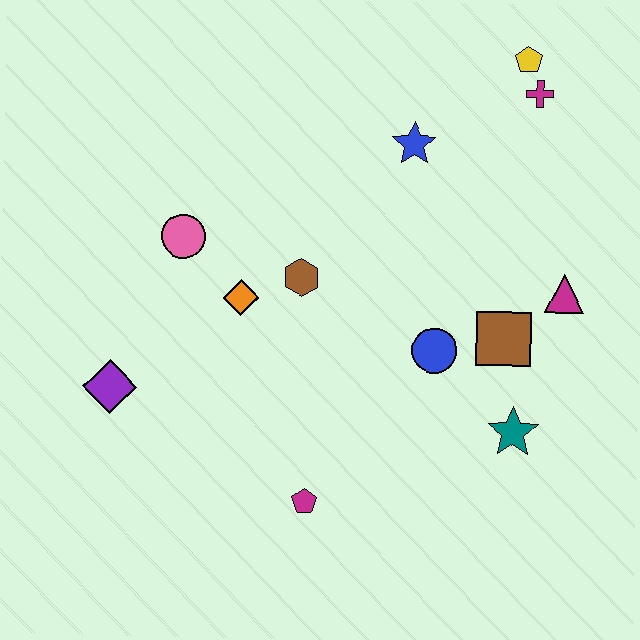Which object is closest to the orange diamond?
The brown hexagon is closest to the orange diamond.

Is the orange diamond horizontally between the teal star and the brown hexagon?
No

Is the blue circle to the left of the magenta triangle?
Yes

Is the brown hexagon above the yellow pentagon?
No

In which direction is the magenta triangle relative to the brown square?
The magenta triangle is to the right of the brown square.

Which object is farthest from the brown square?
The purple diamond is farthest from the brown square.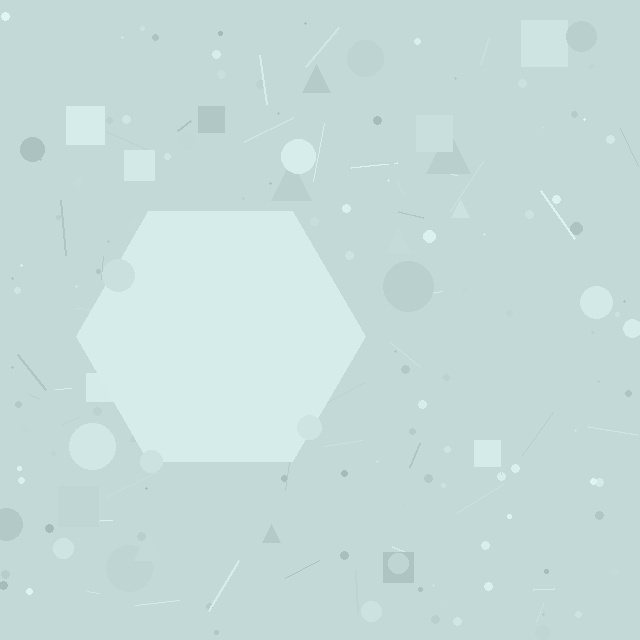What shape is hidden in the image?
A hexagon is hidden in the image.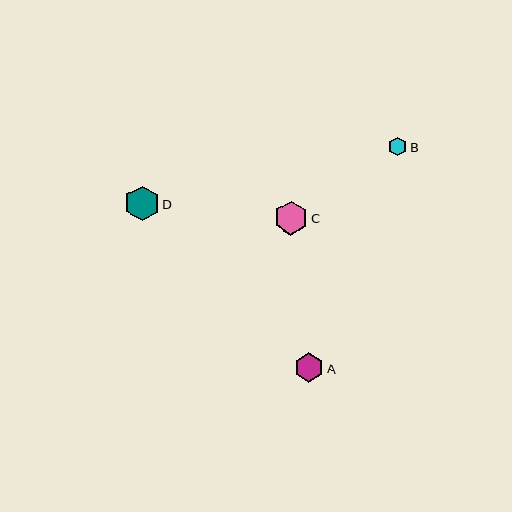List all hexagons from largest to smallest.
From largest to smallest: D, C, A, B.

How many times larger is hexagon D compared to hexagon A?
Hexagon D is approximately 1.2 times the size of hexagon A.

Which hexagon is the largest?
Hexagon D is the largest with a size of approximately 35 pixels.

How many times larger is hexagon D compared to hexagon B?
Hexagon D is approximately 1.9 times the size of hexagon B.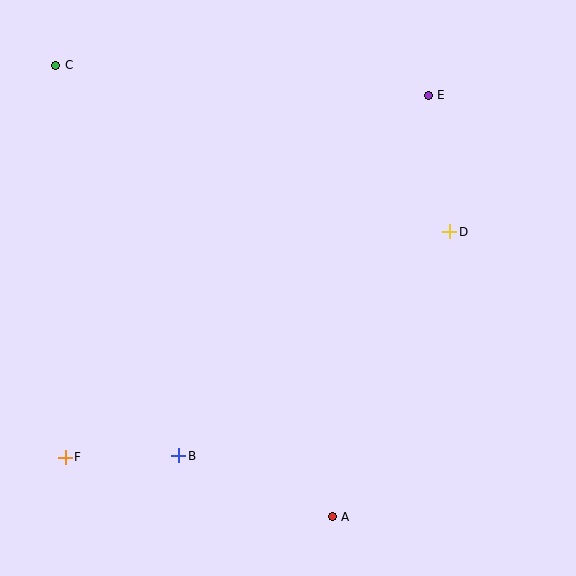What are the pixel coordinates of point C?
Point C is at (56, 65).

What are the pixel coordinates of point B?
Point B is at (179, 456).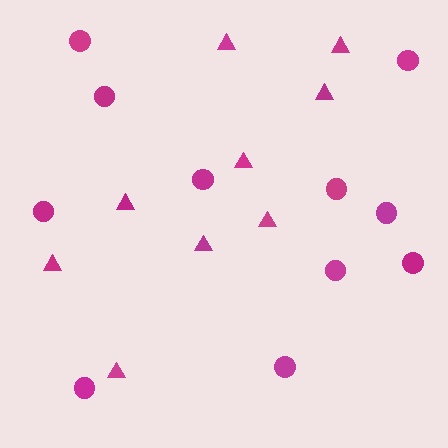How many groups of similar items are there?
There are 2 groups: one group of triangles (9) and one group of circles (11).